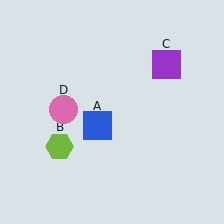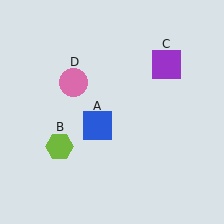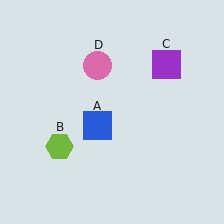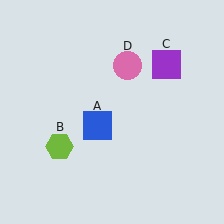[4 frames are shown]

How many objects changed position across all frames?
1 object changed position: pink circle (object D).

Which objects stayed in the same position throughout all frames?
Blue square (object A) and lime hexagon (object B) and purple square (object C) remained stationary.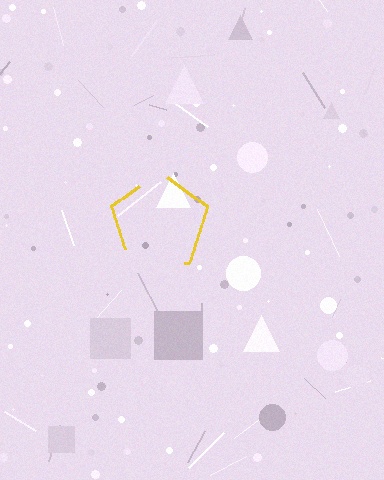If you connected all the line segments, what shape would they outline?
They would outline a pentagon.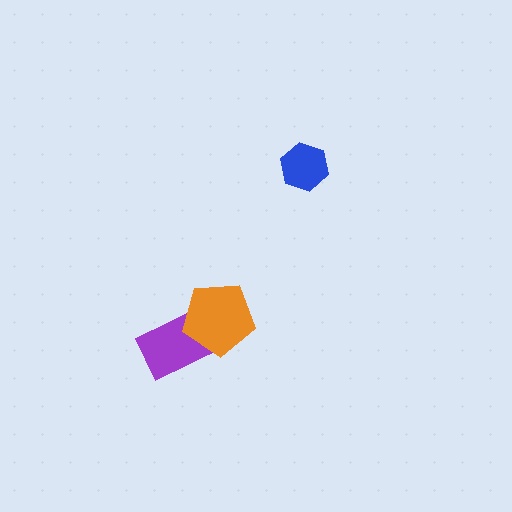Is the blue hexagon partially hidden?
No, no other shape covers it.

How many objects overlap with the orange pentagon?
1 object overlaps with the orange pentagon.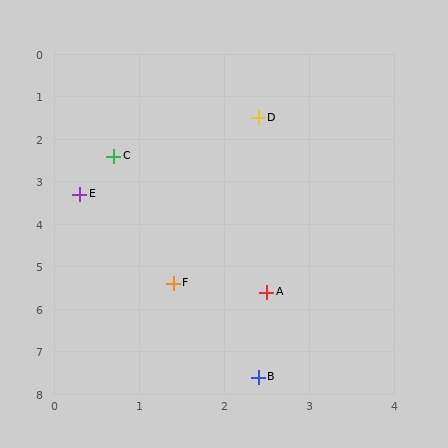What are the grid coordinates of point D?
Point D is at approximately (2.4, 1.5).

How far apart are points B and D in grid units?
Points B and D are about 6.1 grid units apart.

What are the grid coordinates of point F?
Point F is at approximately (1.4, 5.4).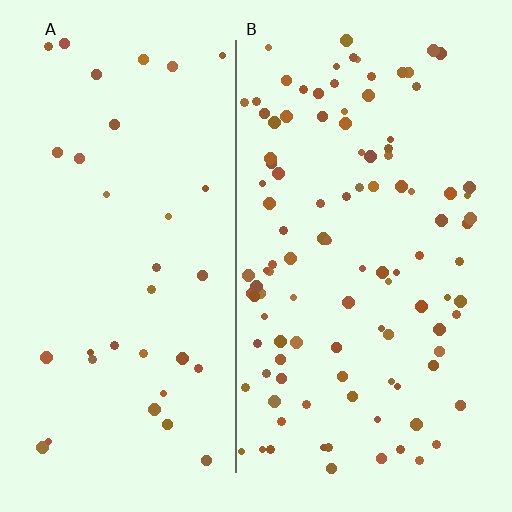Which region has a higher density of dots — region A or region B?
B (the right).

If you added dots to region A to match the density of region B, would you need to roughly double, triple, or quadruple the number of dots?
Approximately triple.